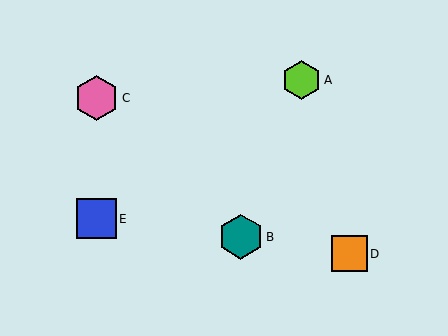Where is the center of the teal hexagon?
The center of the teal hexagon is at (241, 237).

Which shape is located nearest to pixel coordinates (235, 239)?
The teal hexagon (labeled B) at (241, 237) is nearest to that location.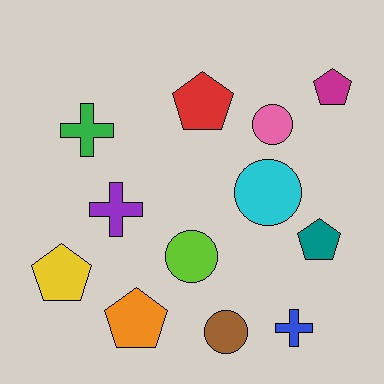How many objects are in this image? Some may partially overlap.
There are 12 objects.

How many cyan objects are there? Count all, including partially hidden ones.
There is 1 cyan object.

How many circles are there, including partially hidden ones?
There are 4 circles.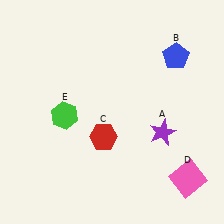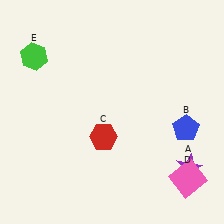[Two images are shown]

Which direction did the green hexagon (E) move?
The green hexagon (E) moved up.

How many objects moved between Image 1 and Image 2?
3 objects moved between the two images.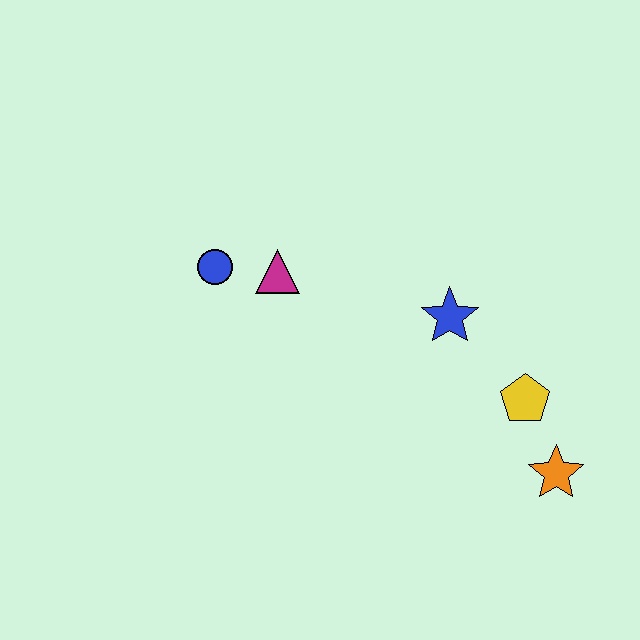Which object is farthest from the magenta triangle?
The orange star is farthest from the magenta triangle.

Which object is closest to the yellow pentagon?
The orange star is closest to the yellow pentagon.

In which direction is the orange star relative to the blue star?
The orange star is below the blue star.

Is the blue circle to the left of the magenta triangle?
Yes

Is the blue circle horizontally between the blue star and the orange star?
No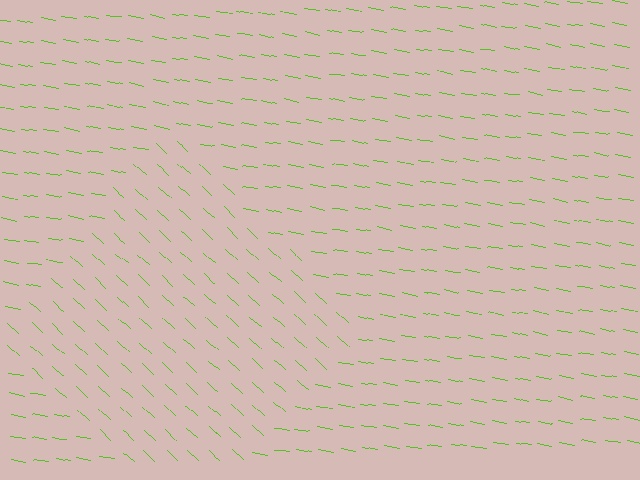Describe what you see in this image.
The image is filled with small lime line segments. A diamond region in the image has lines oriented differently from the surrounding lines, creating a visible texture boundary.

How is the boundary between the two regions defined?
The boundary is defined purely by a change in line orientation (approximately 33 degrees difference). All lines are the same color and thickness.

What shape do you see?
I see a diamond.